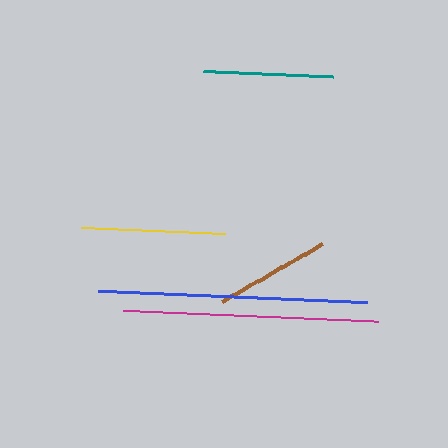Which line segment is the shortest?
The brown line is the shortest at approximately 116 pixels.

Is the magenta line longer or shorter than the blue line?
The blue line is longer than the magenta line.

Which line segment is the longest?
The blue line is the longest at approximately 269 pixels.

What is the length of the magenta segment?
The magenta segment is approximately 255 pixels long.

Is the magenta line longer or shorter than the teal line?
The magenta line is longer than the teal line.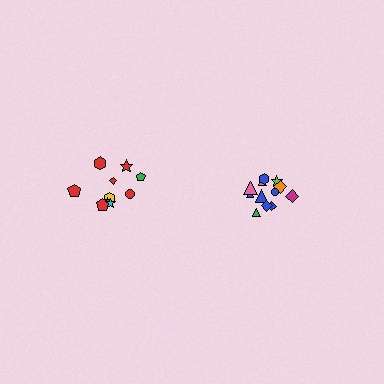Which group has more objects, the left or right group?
The right group.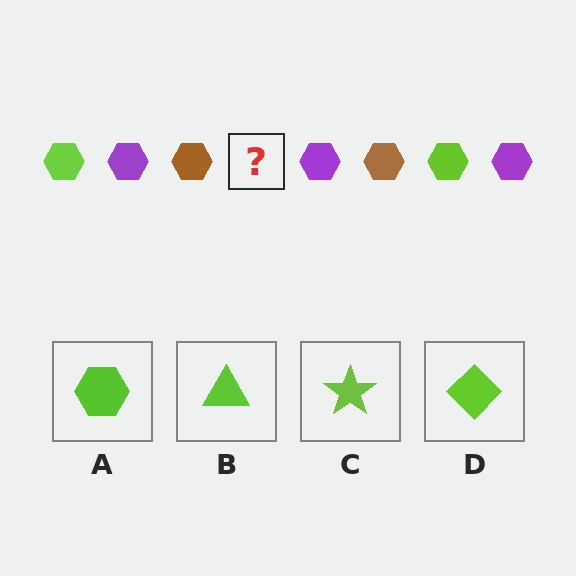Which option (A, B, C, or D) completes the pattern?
A.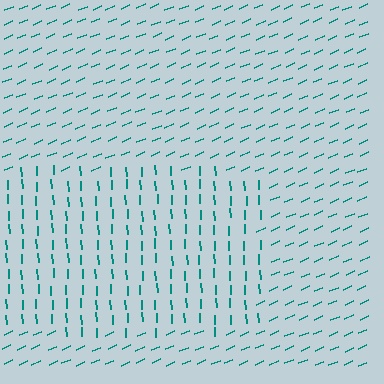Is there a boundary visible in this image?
Yes, there is a texture boundary formed by a change in line orientation.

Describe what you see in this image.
The image is filled with small teal line segments. A rectangle region in the image has lines oriented differently from the surrounding lines, creating a visible texture boundary.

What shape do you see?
I see a rectangle.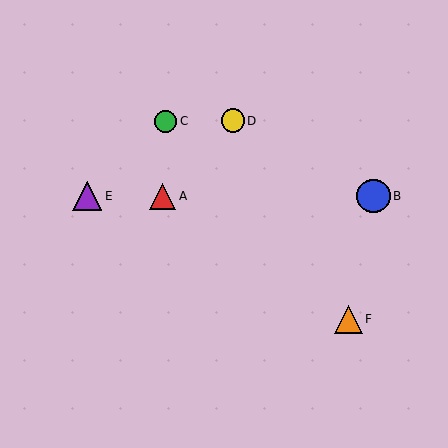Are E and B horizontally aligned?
Yes, both are at y≈196.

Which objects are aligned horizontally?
Objects A, B, E are aligned horizontally.